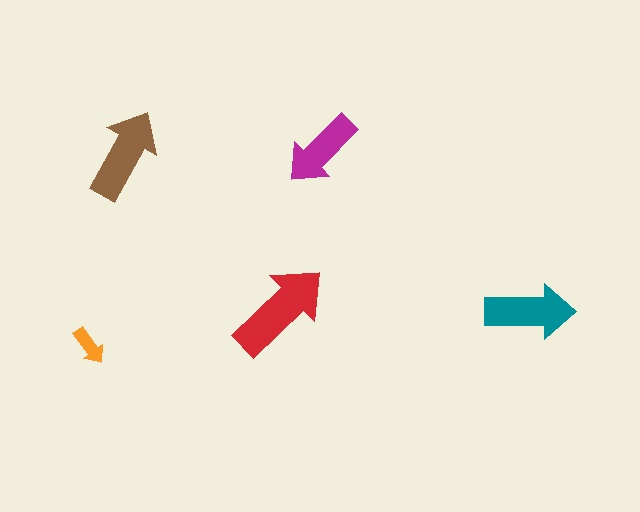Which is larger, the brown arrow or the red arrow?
The red one.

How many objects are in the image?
There are 5 objects in the image.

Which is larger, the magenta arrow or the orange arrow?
The magenta one.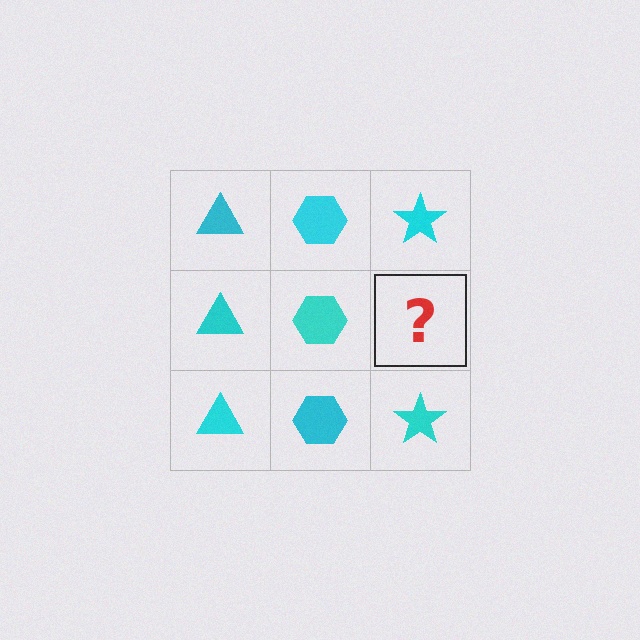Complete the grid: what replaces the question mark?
The question mark should be replaced with a cyan star.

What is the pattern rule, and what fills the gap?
The rule is that each column has a consistent shape. The gap should be filled with a cyan star.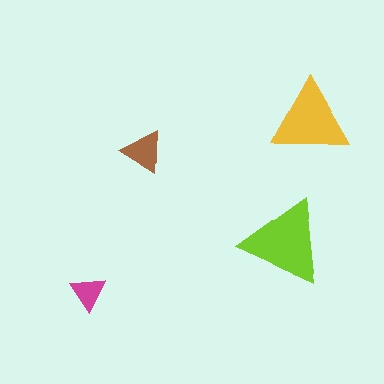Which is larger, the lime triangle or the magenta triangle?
The lime one.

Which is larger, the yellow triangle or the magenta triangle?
The yellow one.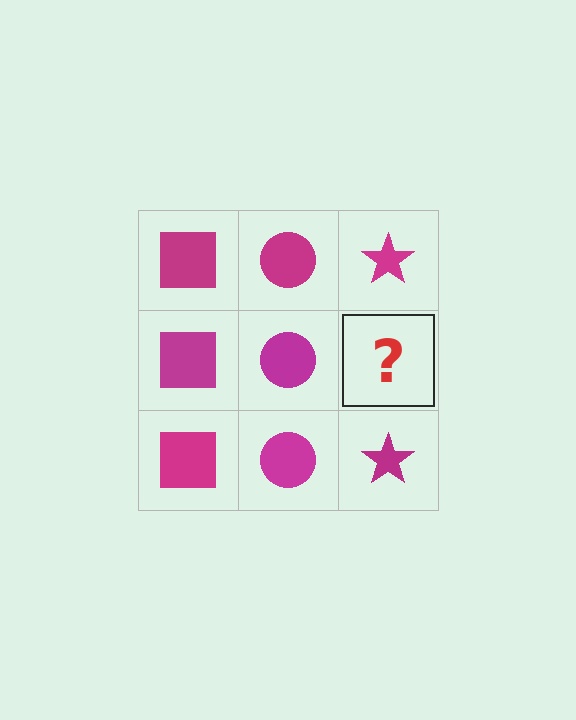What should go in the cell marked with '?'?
The missing cell should contain a magenta star.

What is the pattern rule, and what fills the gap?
The rule is that each column has a consistent shape. The gap should be filled with a magenta star.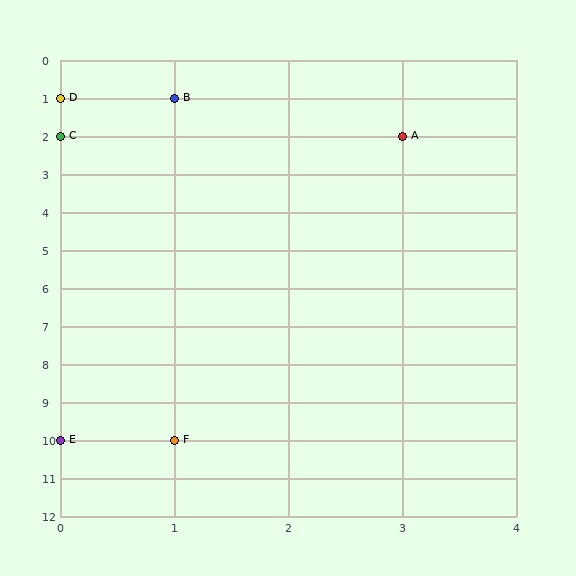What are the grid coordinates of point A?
Point A is at grid coordinates (3, 2).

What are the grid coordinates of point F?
Point F is at grid coordinates (1, 10).